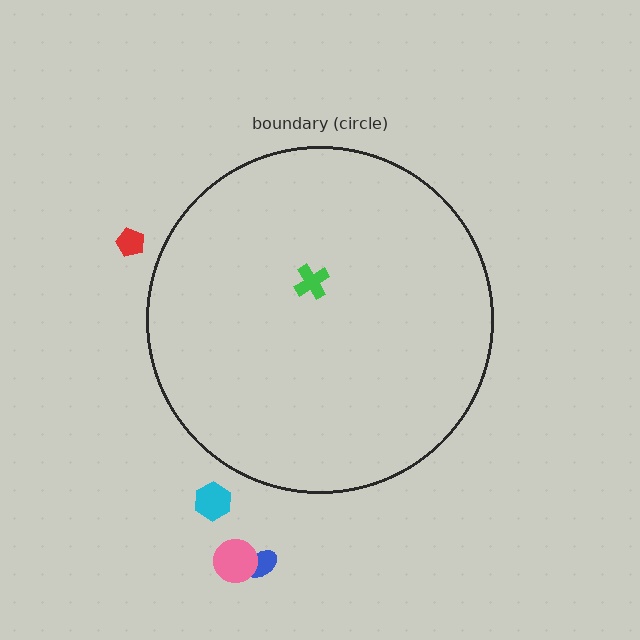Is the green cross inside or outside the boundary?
Inside.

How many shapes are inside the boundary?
1 inside, 4 outside.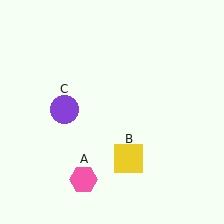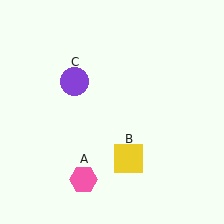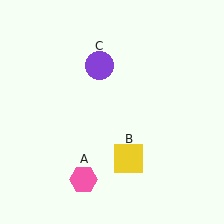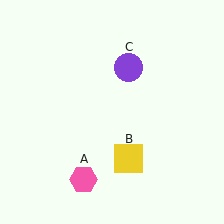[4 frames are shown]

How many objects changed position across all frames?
1 object changed position: purple circle (object C).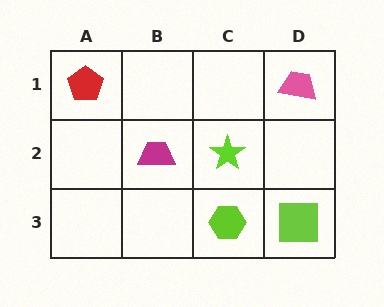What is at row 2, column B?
A magenta trapezoid.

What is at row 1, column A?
A red pentagon.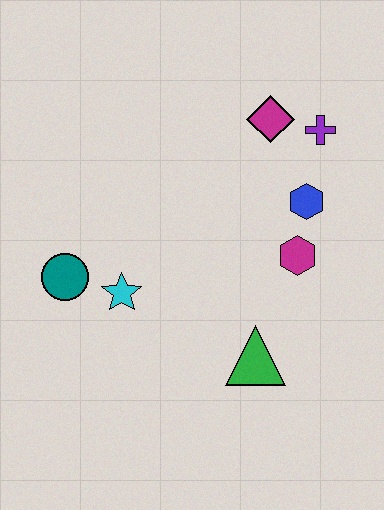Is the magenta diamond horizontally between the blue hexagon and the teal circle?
Yes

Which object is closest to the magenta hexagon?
The blue hexagon is closest to the magenta hexagon.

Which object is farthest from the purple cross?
The teal circle is farthest from the purple cross.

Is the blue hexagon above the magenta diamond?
No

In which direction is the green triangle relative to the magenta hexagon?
The green triangle is below the magenta hexagon.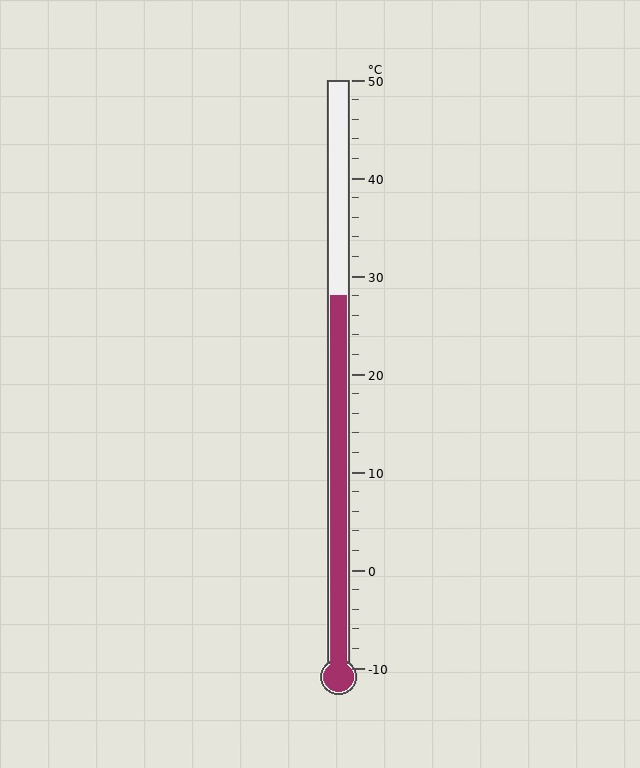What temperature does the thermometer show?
The thermometer shows approximately 28°C.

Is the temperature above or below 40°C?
The temperature is below 40°C.